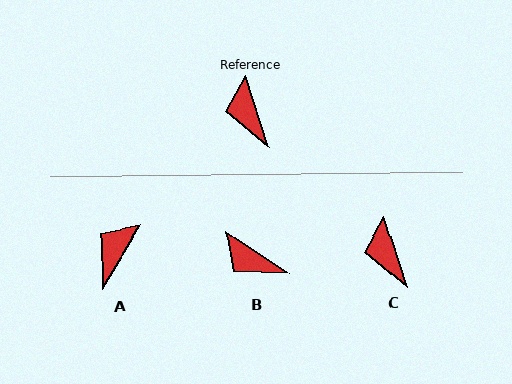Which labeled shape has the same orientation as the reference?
C.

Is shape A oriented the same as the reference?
No, it is off by about 49 degrees.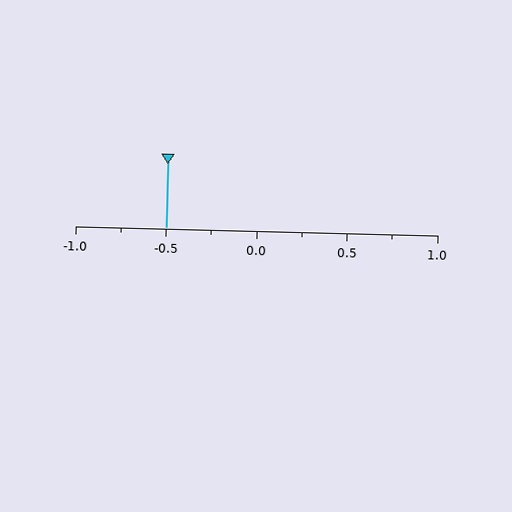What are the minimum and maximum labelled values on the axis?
The axis runs from -1.0 to 1.0.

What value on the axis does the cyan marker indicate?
The marker indicates approximately -0.5.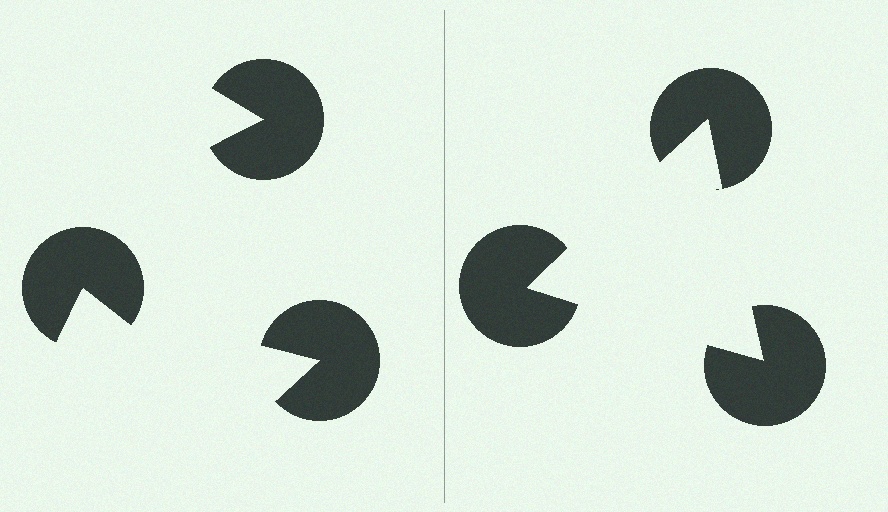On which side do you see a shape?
An illusory triangle appears on the right side. On the left side the wedge cuts are rotated, so no coherent shape forms.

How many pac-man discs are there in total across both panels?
6 — 3 on each side.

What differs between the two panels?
The pac-man discs are positioned identically on both sides; only the wedge orientations differ. On the right they align to a triangle; on the left they are misaligned.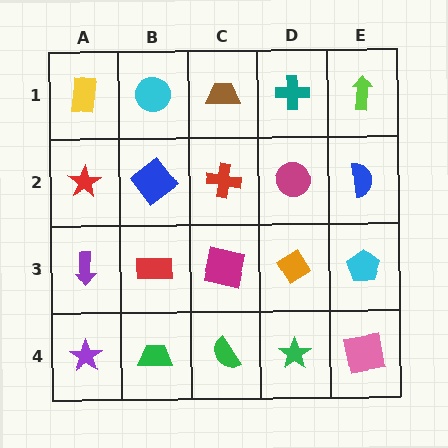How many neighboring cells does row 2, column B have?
4.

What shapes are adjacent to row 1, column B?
A blue diamond (row 2, column B), a yellow rectangle (row 1, column A), a brown trapezoid (row 1, column C).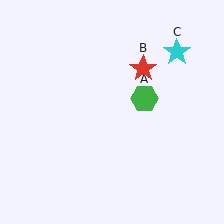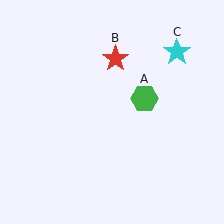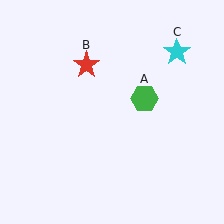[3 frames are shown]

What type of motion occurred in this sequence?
The red star (object B) rotated counterclockwise around the center of the scene.